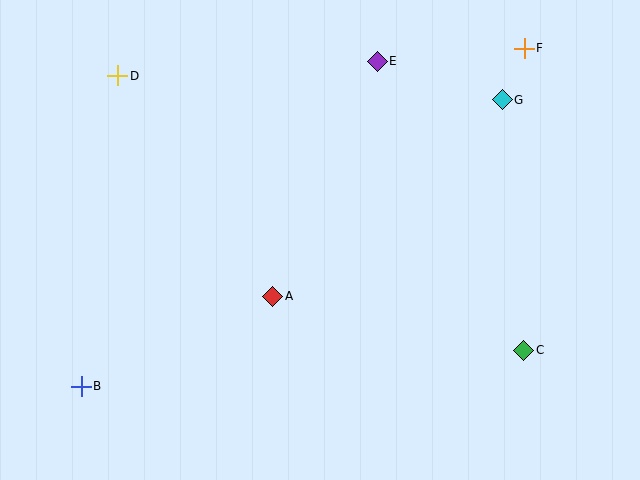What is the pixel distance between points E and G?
The distance between E and G is 131 pixels.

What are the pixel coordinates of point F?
Point F is at (524, 48).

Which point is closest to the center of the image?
Point A at (273, 296) is closest to the center.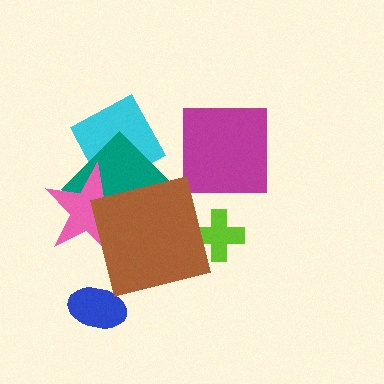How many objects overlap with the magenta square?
0 objects overlap with the magenta square.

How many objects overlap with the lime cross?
0 objects overlap with the lime cross.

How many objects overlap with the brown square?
2 objects overlap with the brown square.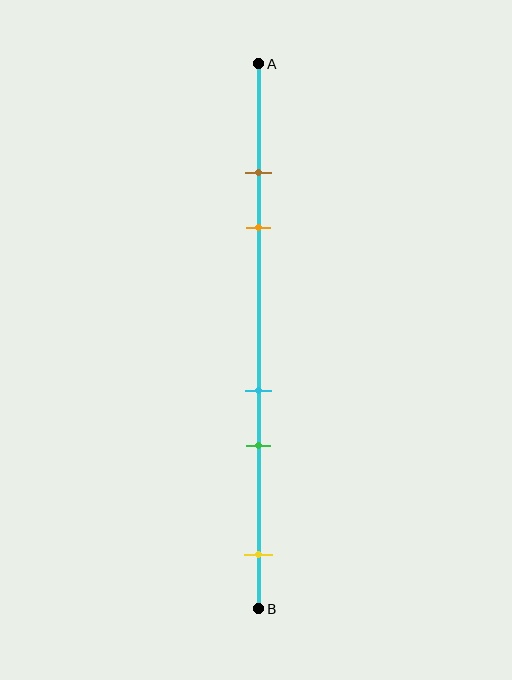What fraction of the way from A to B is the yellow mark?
The yellow mark is approximately 90% (0.9) of the way from A to B.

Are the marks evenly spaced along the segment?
No, the marks are not evenly spaced.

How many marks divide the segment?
There are 5 marks dividing the segment.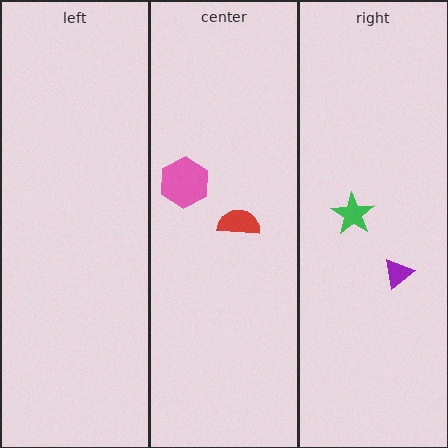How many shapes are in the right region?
2.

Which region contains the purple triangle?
The right region.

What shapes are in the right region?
The purple triangle, the green star.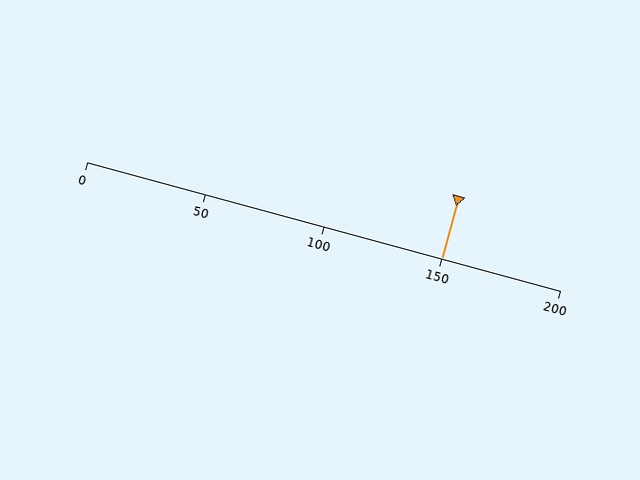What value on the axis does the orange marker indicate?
The marker indicates approximately 150.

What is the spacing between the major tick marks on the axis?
The major ticks are spaced 50 apart.